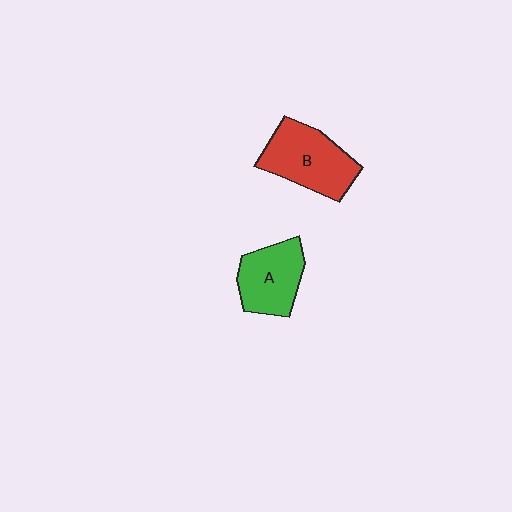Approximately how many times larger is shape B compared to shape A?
Approximately 1.2 times.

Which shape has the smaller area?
Shape A (green).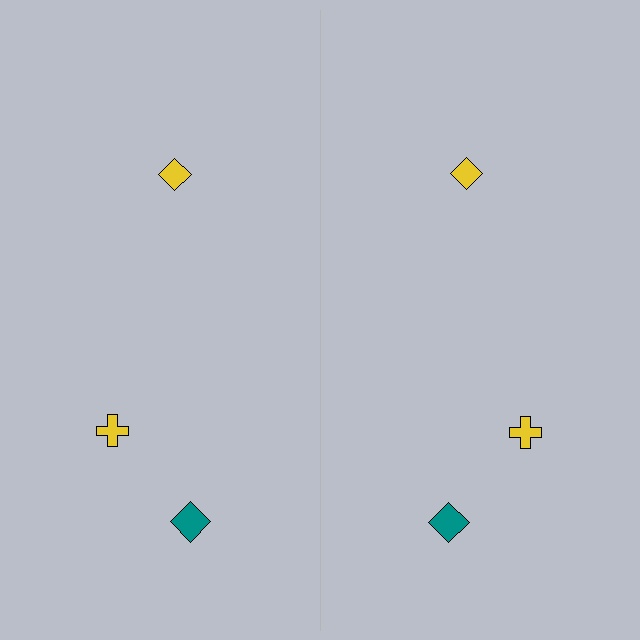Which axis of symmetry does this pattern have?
The pattern has a vertical axis of symmetry running through the center of the image.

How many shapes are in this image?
There are 6 shapes in this image.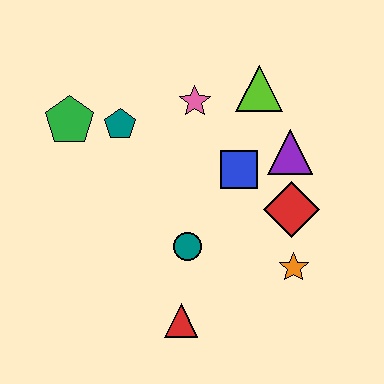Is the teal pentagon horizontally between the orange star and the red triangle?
No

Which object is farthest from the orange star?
The green pentagon is farthest from the orange star.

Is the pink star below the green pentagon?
No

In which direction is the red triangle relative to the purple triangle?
The red triangle is below the purple triangle.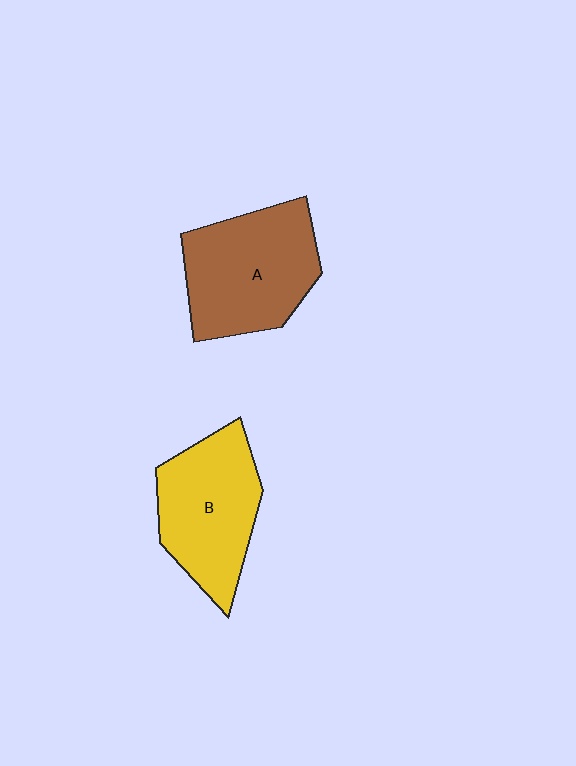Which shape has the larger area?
Shape A (brown).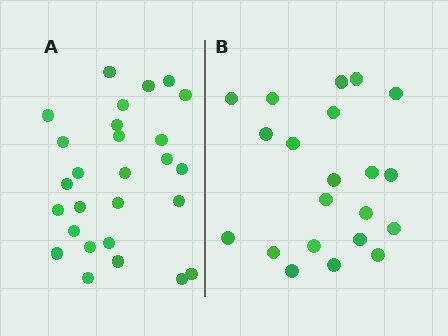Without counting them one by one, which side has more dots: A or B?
Region A (the left region) has more dots.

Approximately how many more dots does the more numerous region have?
Region A has about 6 more dots than region B.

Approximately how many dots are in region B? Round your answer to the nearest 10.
About 20 dots. (The exact count is 21, which rounds to 20.)